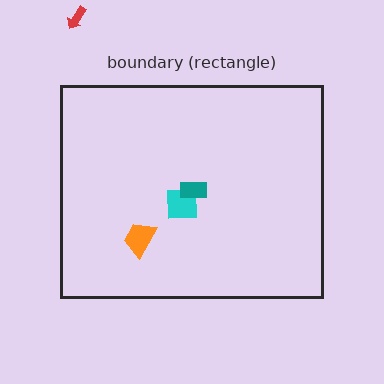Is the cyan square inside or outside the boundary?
Inside.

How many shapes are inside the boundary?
3 inside, 1 outside.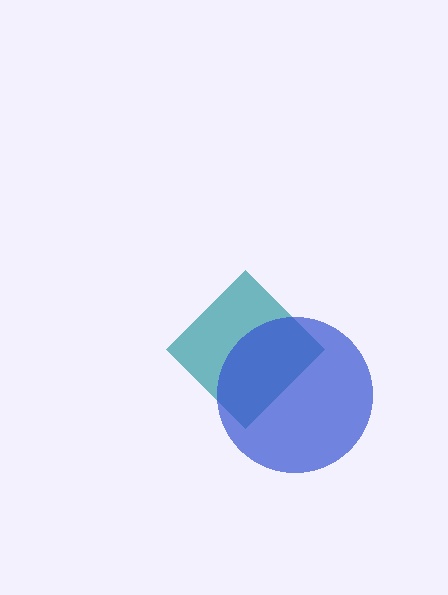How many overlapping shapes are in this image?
There are 2 overlapping shapes in the image.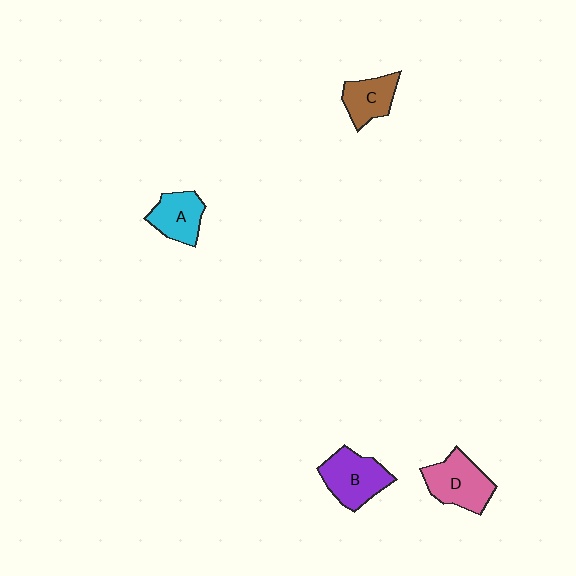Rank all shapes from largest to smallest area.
From largest to smallest: D (pink), B (purple), A (cyan), C (brown).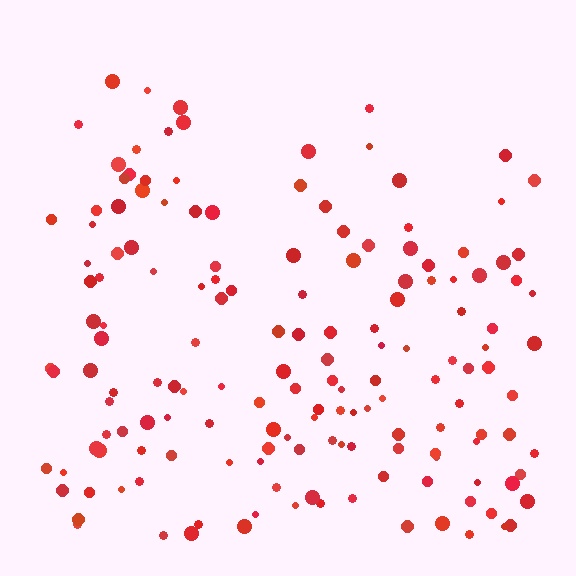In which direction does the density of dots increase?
From top to bottom, with the bottom side densest.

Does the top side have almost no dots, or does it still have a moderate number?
Still a moderate number, just noticeably fewer than the bottom.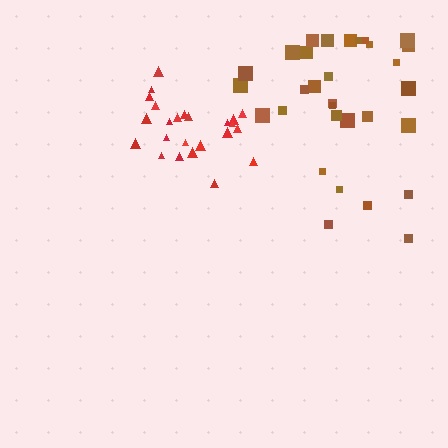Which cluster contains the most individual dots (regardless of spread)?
Brown (32).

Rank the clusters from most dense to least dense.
red, brown.